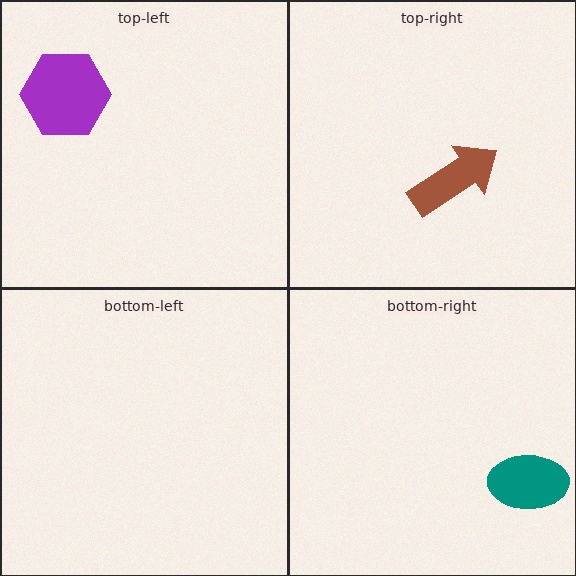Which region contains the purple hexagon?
The top-left region.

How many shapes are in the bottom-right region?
1.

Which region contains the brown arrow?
The top-right region.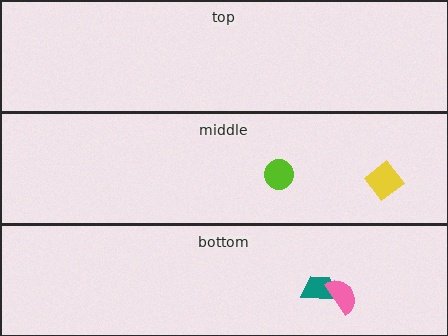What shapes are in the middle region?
The lime circle, the yellow diamond.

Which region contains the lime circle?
The middle region.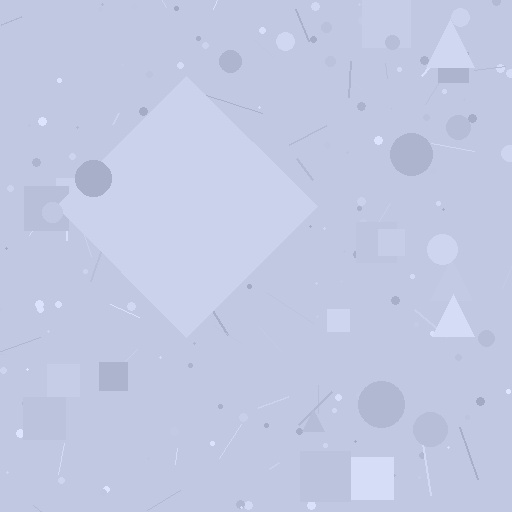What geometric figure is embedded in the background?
A diamond is embedded in the background.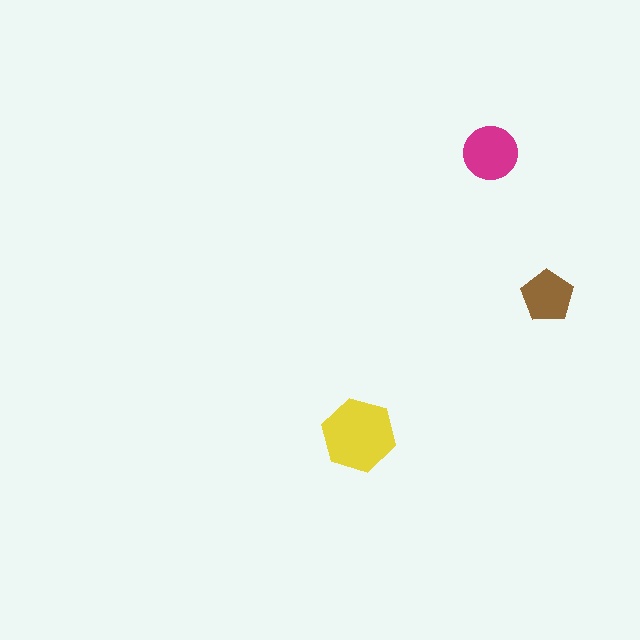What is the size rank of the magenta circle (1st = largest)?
2nd.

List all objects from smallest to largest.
The brown pentagon, the magenta circle, the yellow hexagon.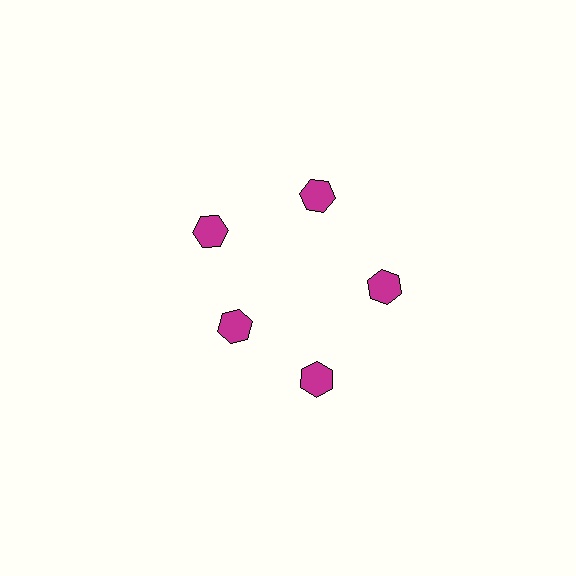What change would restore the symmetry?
The symmetry would be restored by moving it outward, back onto the ring so that all 5 hexagons sit at equal angles and equal distance from the center.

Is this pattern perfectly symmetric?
No. The 5 magenta hexagons are arranged in a ring, but one element near the 8 o'clock position is pulled inward toward the center, breaking the 5-fold rotational symmetry.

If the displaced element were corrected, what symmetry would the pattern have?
It would have 5-fold rotational symmetry — the pattern would map onto itself every 72 degrees.